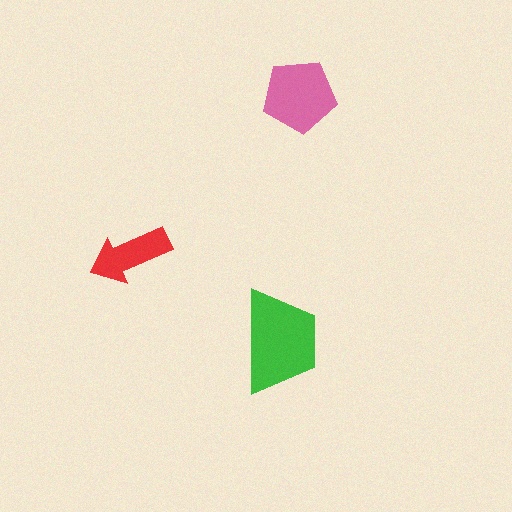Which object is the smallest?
The red arrow.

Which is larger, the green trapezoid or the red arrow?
The green trapezoid.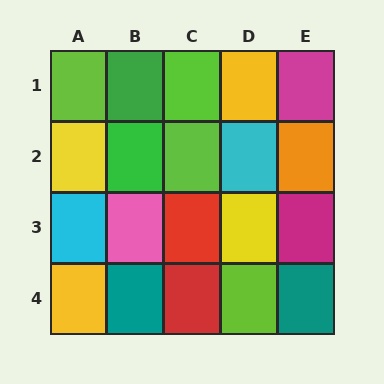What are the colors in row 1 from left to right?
Lime, green, lime, yellow, magenta.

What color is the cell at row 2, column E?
Orange.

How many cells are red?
2 cells are red.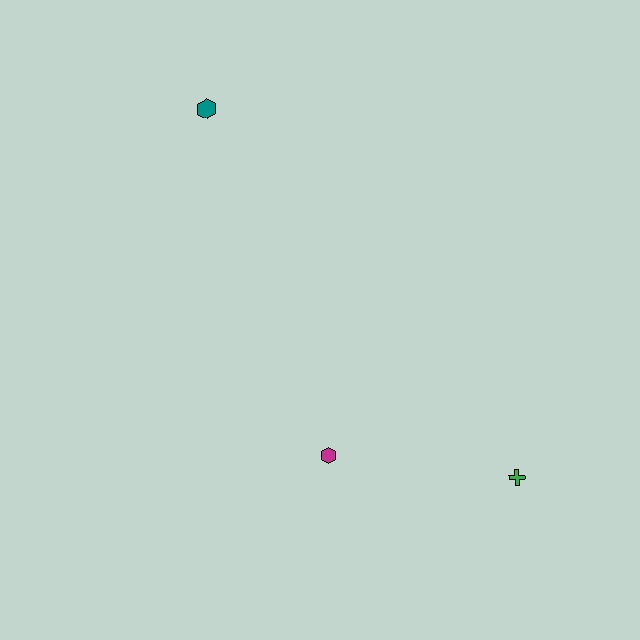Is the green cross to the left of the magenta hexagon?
No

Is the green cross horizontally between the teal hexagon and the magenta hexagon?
No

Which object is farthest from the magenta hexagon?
The teal hexagon is farthest from the magenta hexagon.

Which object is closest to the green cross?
The magenta hexagon is closest to the green cross.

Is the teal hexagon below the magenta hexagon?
No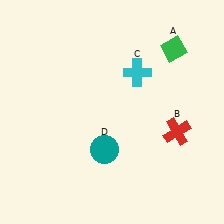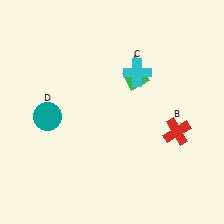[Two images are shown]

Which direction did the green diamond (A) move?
The green diamond (A) moved left.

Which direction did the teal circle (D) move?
The teal circle (D) moved left.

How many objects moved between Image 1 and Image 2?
2 objects moved between the two images.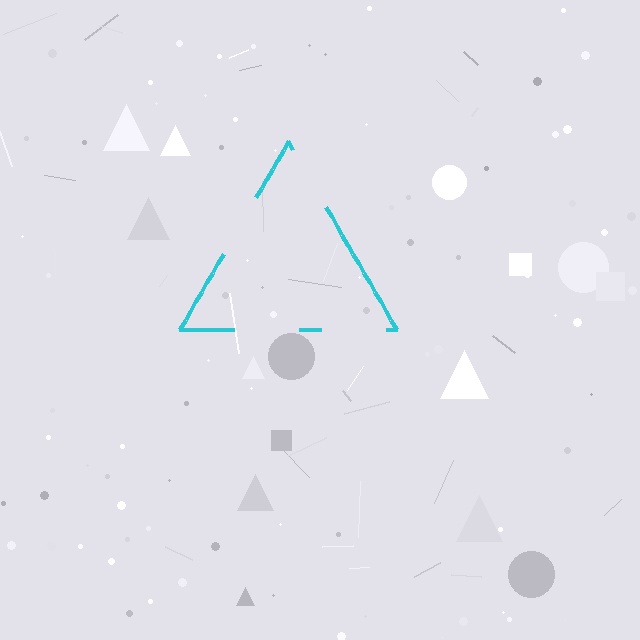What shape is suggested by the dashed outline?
The dashed outline suggests a triangle.